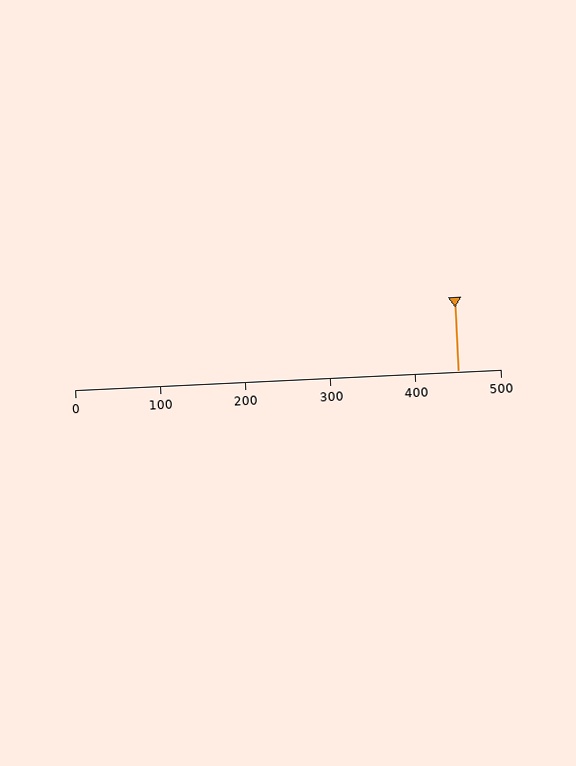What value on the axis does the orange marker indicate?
The marker indicates approximately 450.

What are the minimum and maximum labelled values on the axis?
The axis runs from 0 to 500.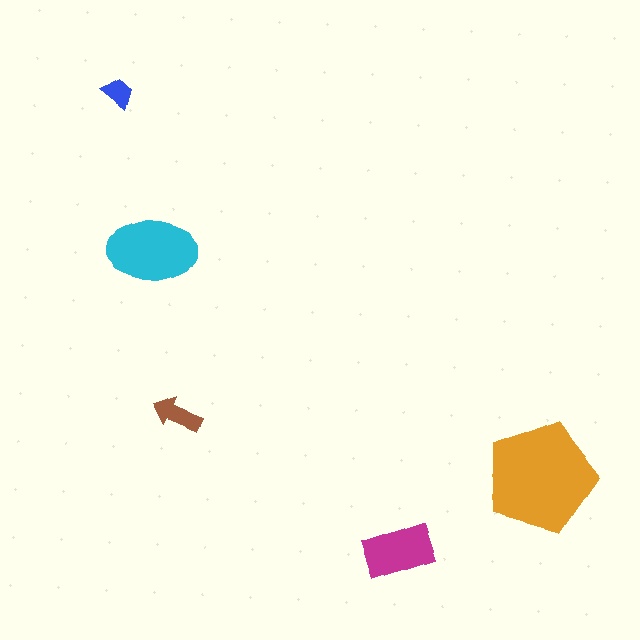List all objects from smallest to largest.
The blue trapezoid, the brown arrow, the magenta rectangle, the cyan ellipse, the orange pentagon.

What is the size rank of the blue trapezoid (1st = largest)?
5th.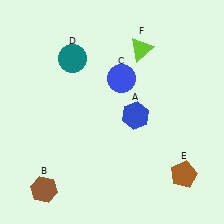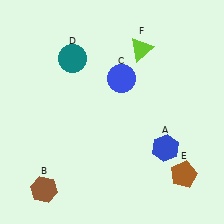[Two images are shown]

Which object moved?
The blue hexagon (A) moved down.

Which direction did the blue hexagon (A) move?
The blue hexagon (A) moved down.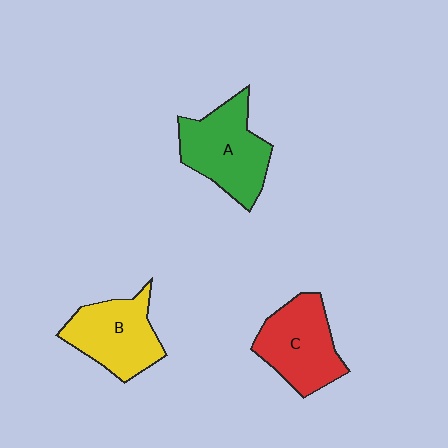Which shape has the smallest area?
Shape B (yellow).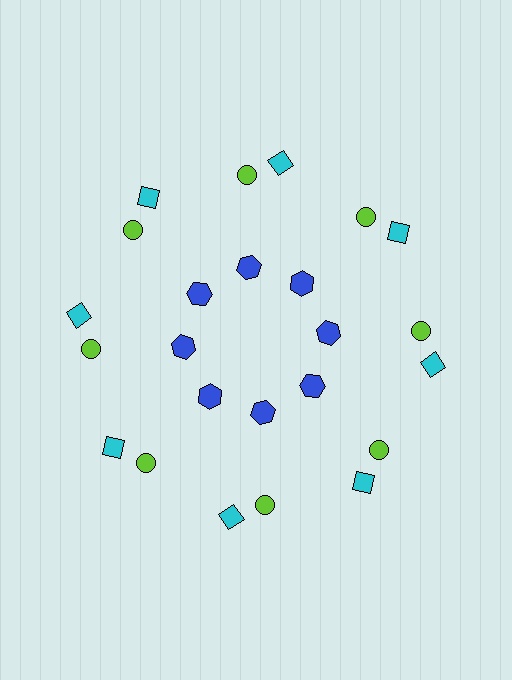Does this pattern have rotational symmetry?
Yes, this pattern has 8-fold rotational symmetry. It looks the same after rotating 45 degrees around the center.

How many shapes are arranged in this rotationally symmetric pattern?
There are 24 shapes, arranged in 8 groups of 3.